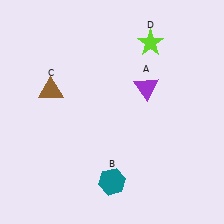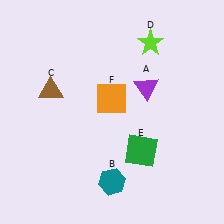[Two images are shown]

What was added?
A green square (E), an orange square (F) were added in Image 2.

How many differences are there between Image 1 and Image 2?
There are 2 differences between the two images.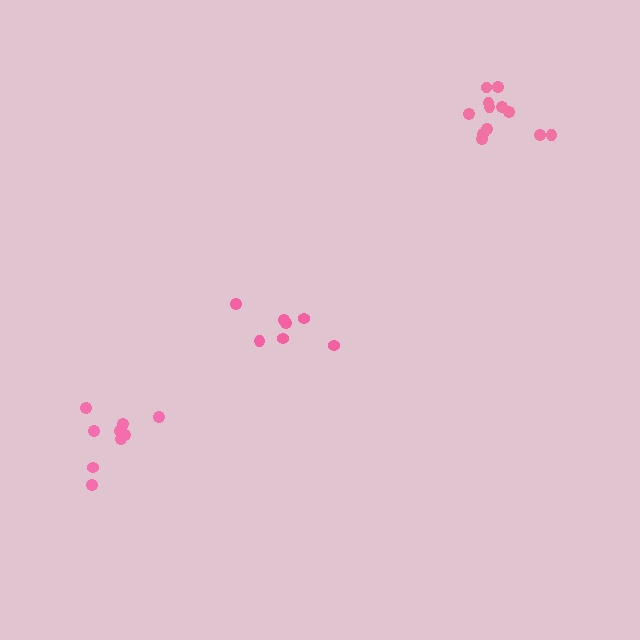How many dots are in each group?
Group 1: 7 dots, Group 2: 9 dots, Group 3: 12 dots (28 total).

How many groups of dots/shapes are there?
There are 3 groups.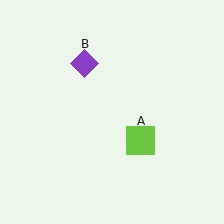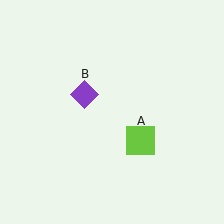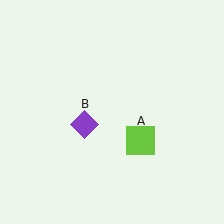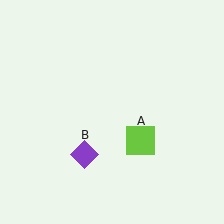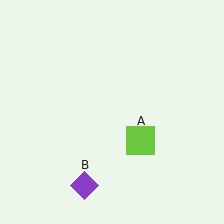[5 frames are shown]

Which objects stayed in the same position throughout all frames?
Lime square (object A) remained stationary.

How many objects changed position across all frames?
1 object changed position: purple diamond (object B).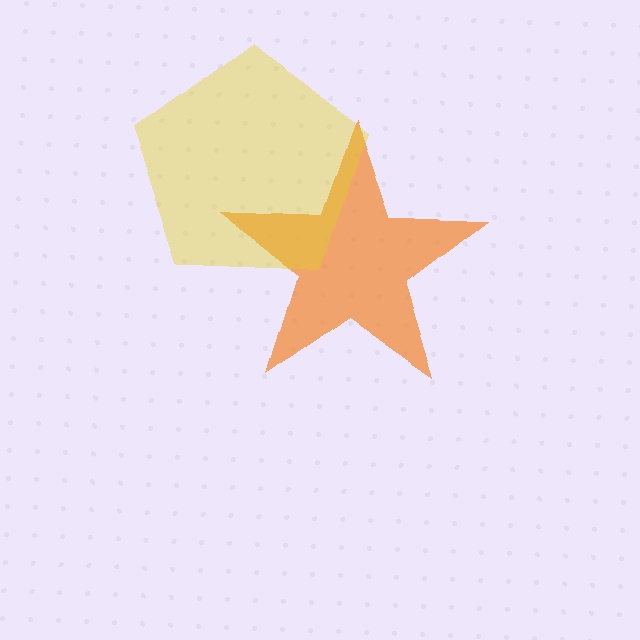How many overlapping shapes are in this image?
There are 2 overlapping shapes in the image.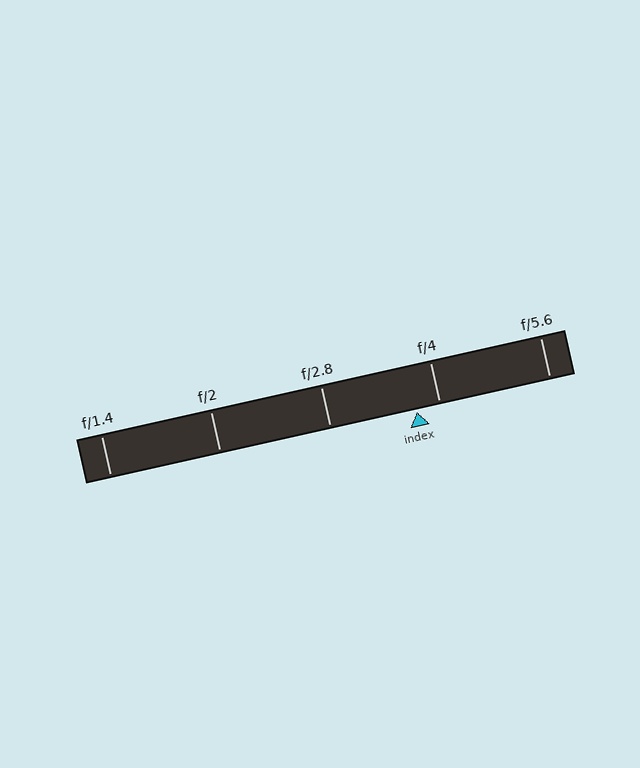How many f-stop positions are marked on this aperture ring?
There are 5 f-stop positions marked.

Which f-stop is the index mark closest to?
The index mark is closest to f/4.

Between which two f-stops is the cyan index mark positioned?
The index mark is between f/2.8 and f/4.